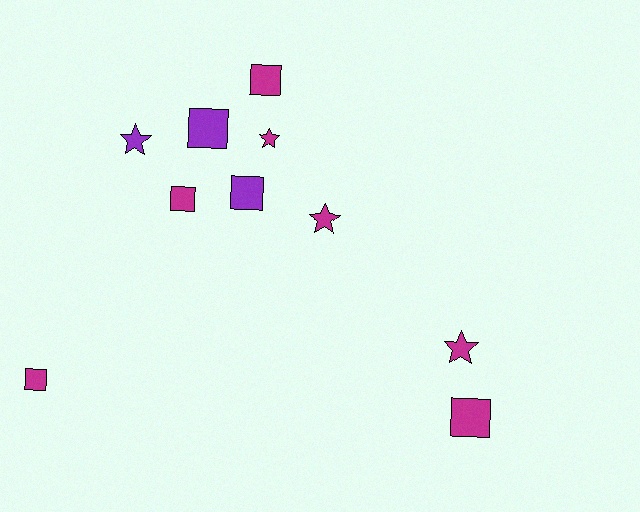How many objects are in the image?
There are 10 objects.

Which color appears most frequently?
Magenta, with 7 objects.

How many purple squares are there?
There are 2 purple squares.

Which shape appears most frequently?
Square, with 6 objects.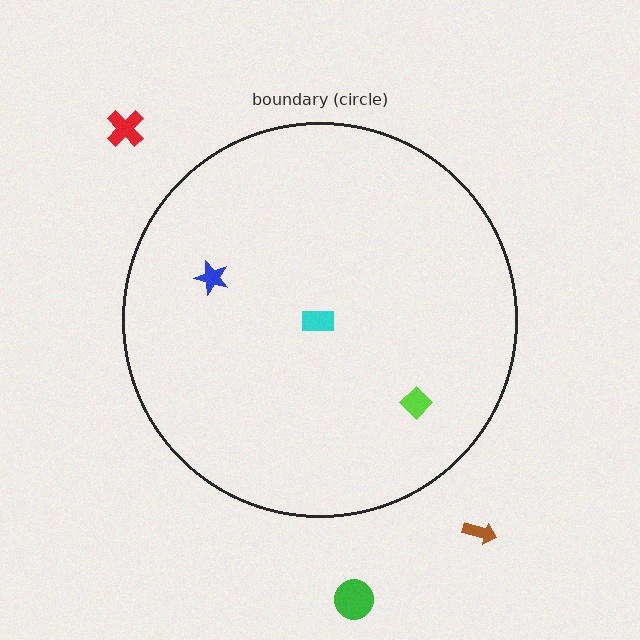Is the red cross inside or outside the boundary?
Outside.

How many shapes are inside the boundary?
3 inside, 3 outside.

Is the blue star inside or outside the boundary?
Inside.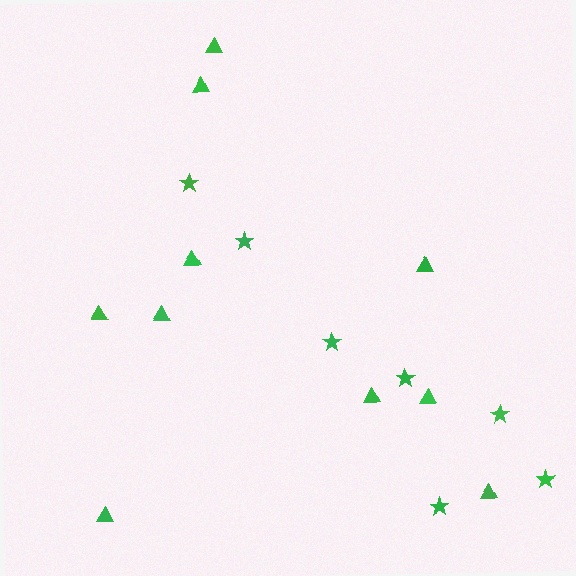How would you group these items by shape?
There are 2 groups: one group of stars (7) and one group of triangles (10).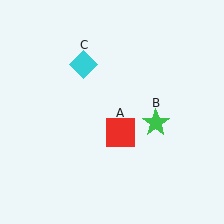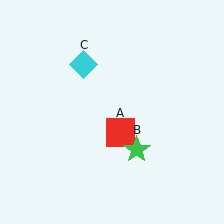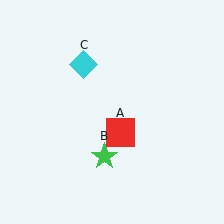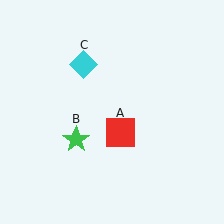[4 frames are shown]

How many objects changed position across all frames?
1 object changed position: green star (object B).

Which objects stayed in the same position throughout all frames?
Red square (object A) and cyan diamond (object C) remained stationary.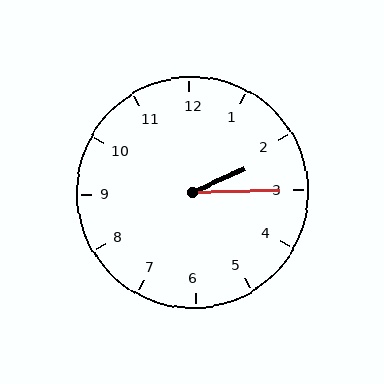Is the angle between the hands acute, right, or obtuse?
It is acute.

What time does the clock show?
2:15.